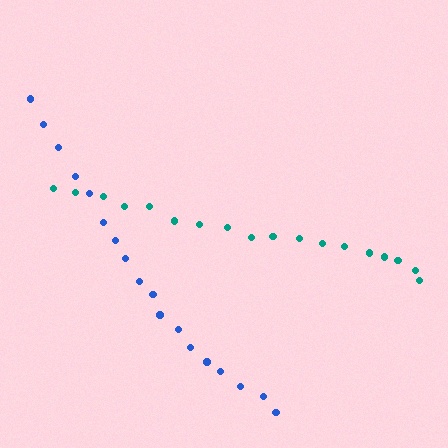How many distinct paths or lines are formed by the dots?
There are 2 distinct paths.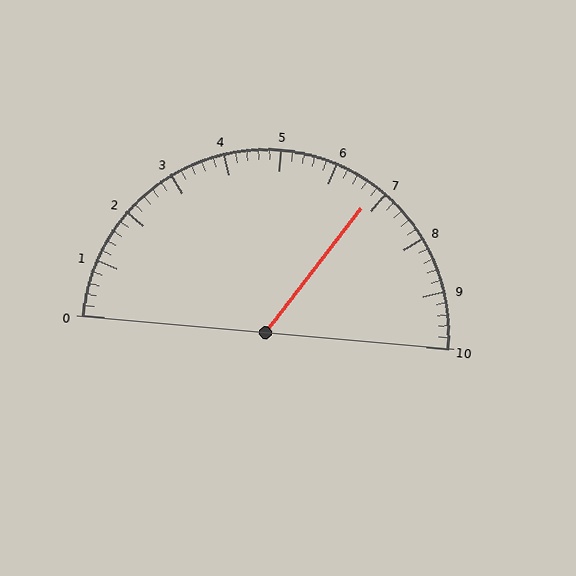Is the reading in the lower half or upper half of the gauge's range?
The reading is in the upper half of the range (0 to 10).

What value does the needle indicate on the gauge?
The needle indicates approximately 6.8.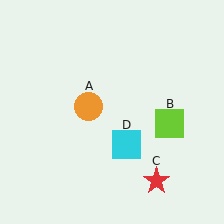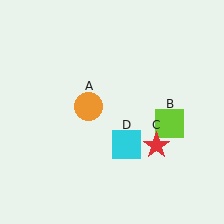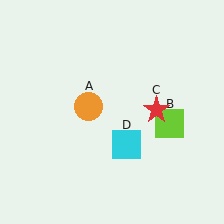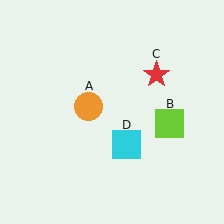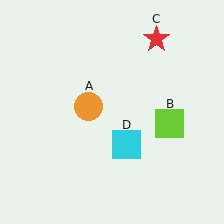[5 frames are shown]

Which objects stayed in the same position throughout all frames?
Orange circle (object A) and lime square (object B) and cyan square (object D) remained stationary.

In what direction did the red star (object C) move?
The red star (object C) moved up.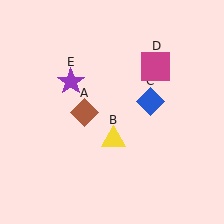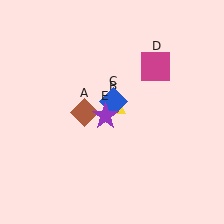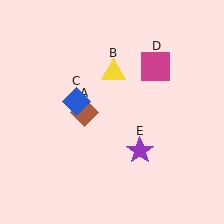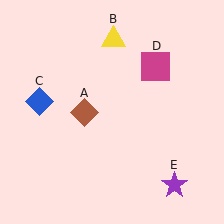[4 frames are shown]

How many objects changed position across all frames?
3 objects changed position: yellow triangle (object B), blue diamond (object C), purple star (object E).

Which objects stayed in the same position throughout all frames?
Brown diamond (object A) and magenta square (object D) remained stationary.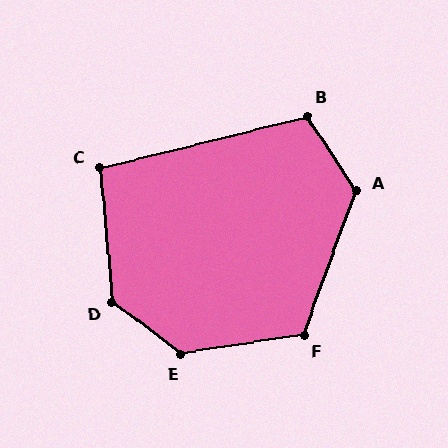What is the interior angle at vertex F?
Approximately 119 degrees (obtuse).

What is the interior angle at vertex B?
Approximately 109 degrees (obtuse).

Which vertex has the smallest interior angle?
C, at approximately 99 degrees.